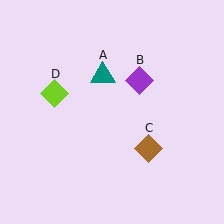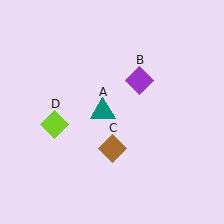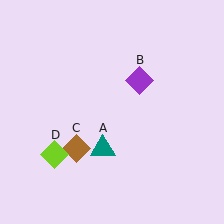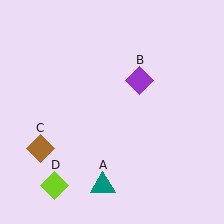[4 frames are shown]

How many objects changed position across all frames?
3 objects changed position: teal triangle (object A), brown diamond (object C), lime diamond (object D).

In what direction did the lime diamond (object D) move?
The lime diamond (object D) moved down.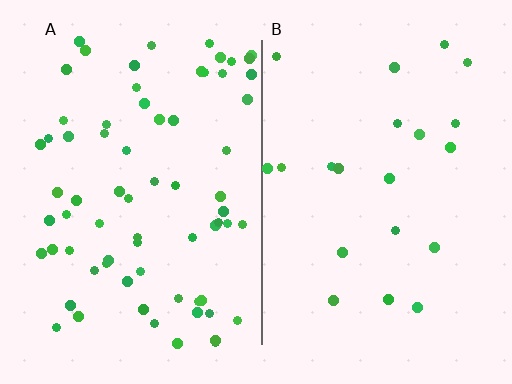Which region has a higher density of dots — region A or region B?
A (the left).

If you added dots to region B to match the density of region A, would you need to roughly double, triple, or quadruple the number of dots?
Approximately triple.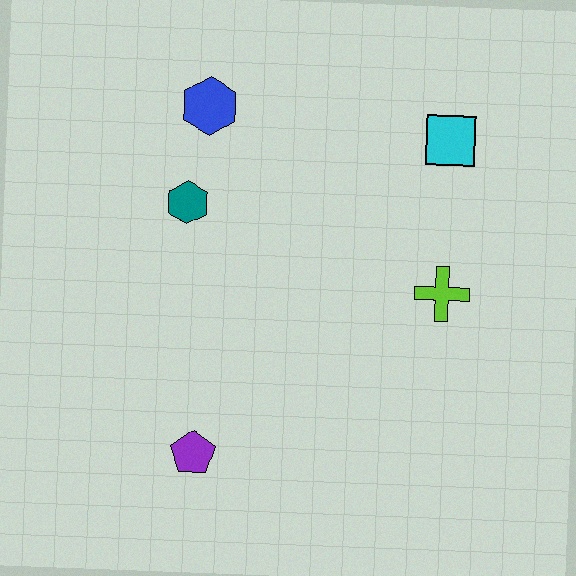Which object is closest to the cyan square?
The lime cross is closest to the cyan square.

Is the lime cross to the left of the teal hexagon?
No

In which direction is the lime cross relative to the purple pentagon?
The lime cross is to the right of the purple pentagon.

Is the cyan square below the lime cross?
No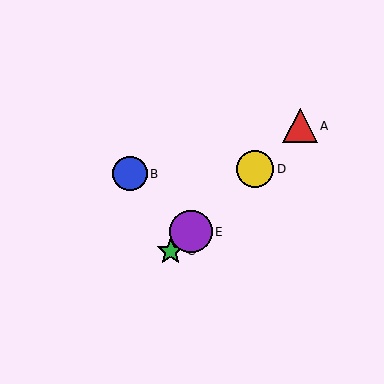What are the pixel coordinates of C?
Object C is at (171, 251).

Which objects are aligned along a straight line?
Objects A, C, D, E are aligned along a straight line.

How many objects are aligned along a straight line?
4 objects (A, C, D, E) are aligned along a straight line.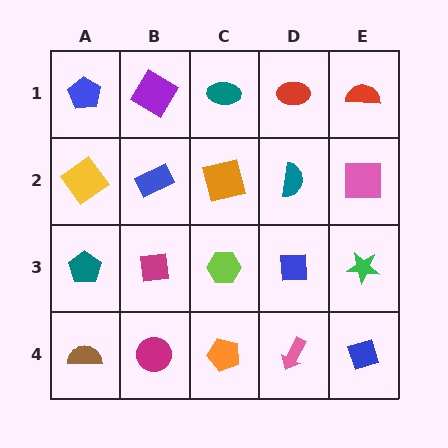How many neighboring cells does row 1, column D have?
3.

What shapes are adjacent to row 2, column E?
A red semicircle (row 1, column E), a green star (row 3, column E), a teal semicircle (row 2, column D).